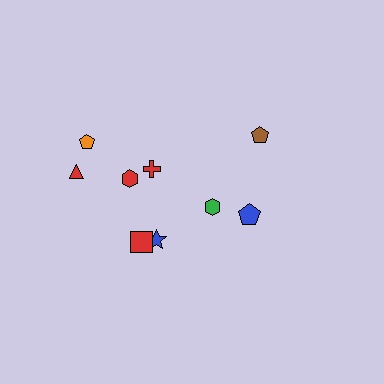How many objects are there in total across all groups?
There are 9 objects.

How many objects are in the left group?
There are 6 objects.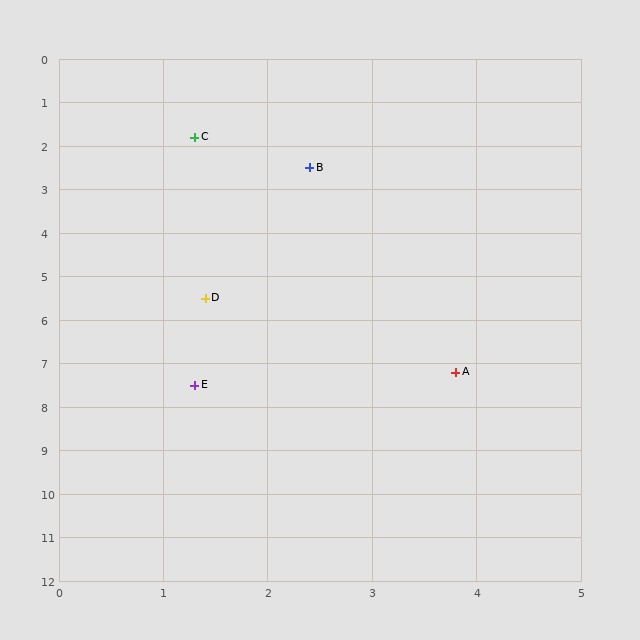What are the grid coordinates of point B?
Point B is at approximately (2.4, 2.5).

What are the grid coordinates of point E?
Point E is at approximately (1.3, 7.5).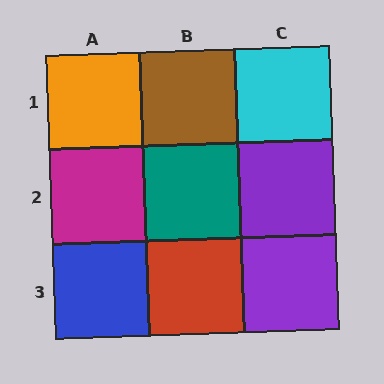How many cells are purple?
2 cells are purple.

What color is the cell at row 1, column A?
Orange.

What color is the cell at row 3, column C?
Purple.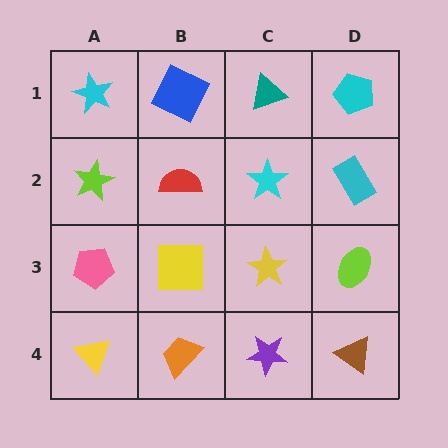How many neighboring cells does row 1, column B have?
3.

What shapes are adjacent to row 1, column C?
A cyan star (row 2, column C), a blue square (row 1, column B), a cyan pentagon (row 1, column D).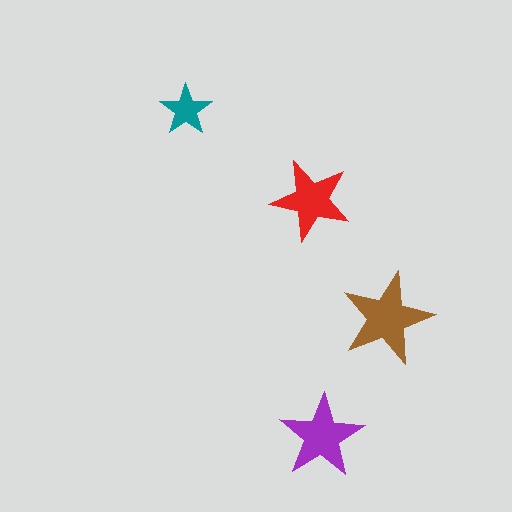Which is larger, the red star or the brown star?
The brown one.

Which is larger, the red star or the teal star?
The red one.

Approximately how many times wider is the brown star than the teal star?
About 2 times wider.